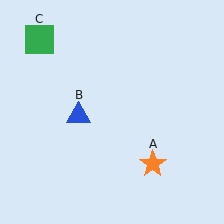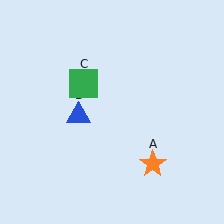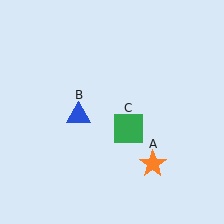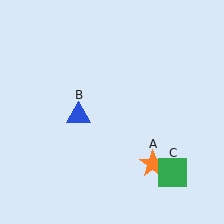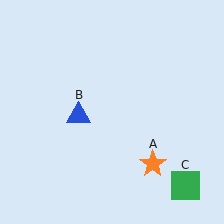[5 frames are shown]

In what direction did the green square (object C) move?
The green square (object C) moved down and to the right.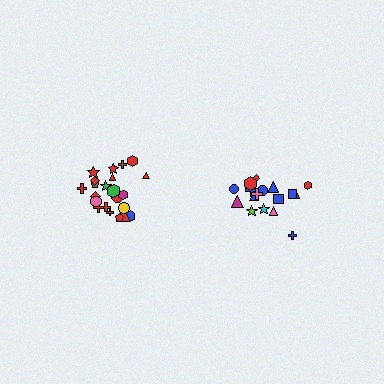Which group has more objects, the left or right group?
The left group.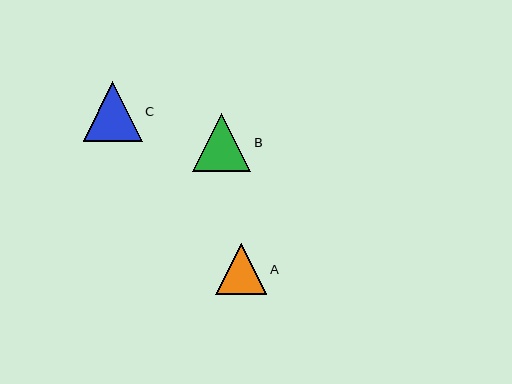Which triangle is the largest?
Triangle C is the largest with a size of approximately 59 pixels.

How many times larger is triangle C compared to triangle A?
Triangle C is approximately 1.2 times the size of triangle A.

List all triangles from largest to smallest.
From largest to smallest: C, B, A.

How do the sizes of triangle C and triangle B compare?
Triangle C and triangle B are approximately the same size.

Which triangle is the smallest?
Triangle A is the smallest with a size of approximately 51 pixels.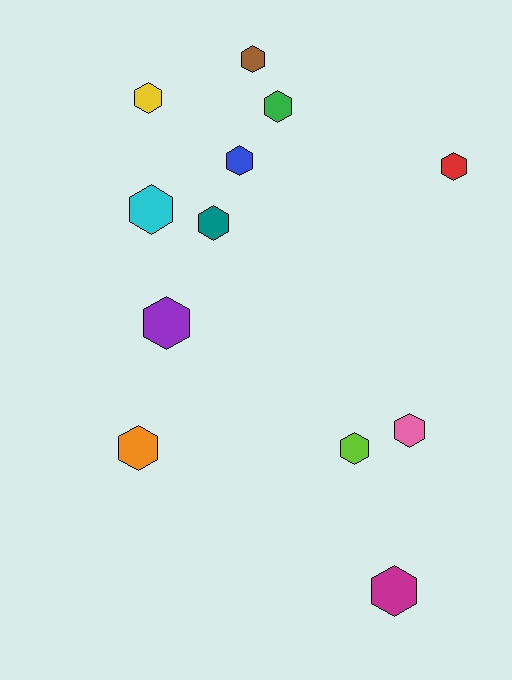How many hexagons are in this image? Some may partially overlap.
There are 12 hexagons.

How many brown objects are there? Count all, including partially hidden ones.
There is 1 brown object.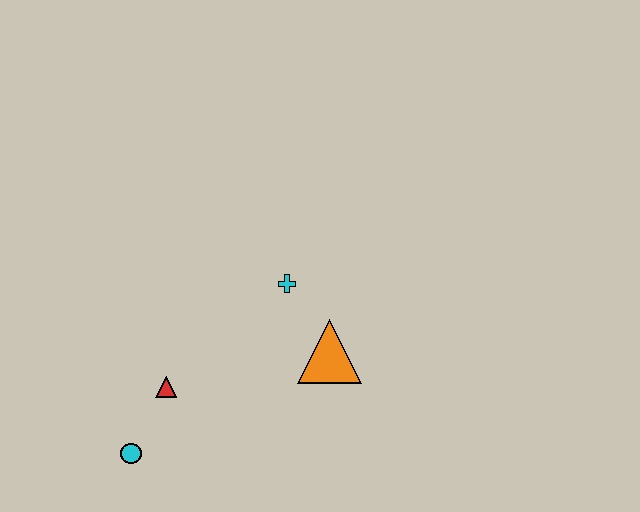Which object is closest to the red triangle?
The cyan circle is closest to the red triangle.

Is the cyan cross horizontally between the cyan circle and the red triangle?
No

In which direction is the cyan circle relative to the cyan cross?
The cyan circle is below the cyan cross.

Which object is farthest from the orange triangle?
The cyan circle is farthest from the orange triangle.